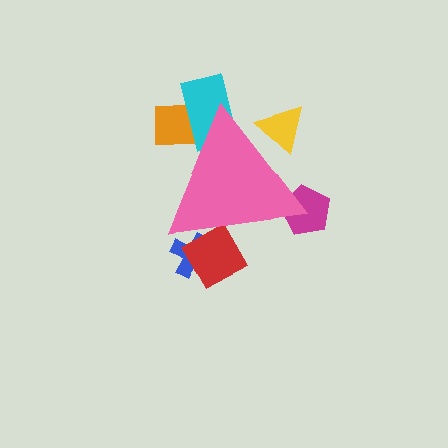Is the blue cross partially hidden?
Yes, the blue cross is partially hidden behind the pink triangle.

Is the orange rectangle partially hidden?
Yes, the orange rectangle is partially hidden behind the pink triangle.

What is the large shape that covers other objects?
A pink triangle.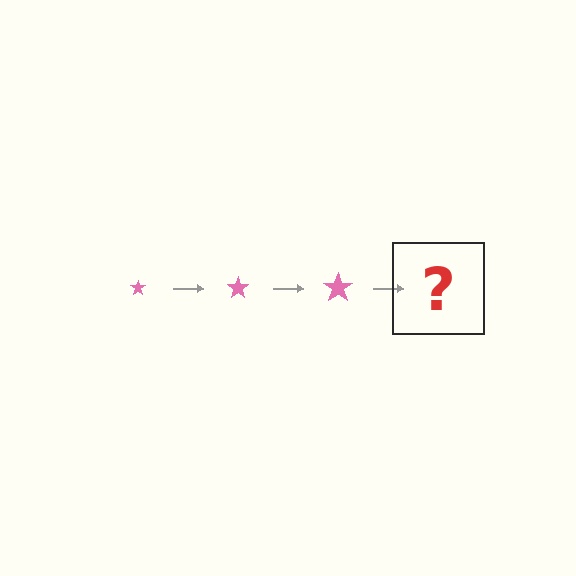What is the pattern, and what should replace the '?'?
The pattern is that the star gets progressively larger each step. The '?' should be a pink star, larger than the previous one.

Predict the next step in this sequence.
The next step is a pink star, larger than the previous one.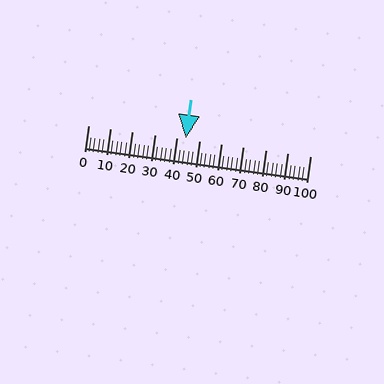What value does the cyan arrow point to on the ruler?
The cyan arrow points to approximately 44.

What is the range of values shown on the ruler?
The ruler shows values from 0 to 100.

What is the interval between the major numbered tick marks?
The major tick marks are spaced 10 units apart.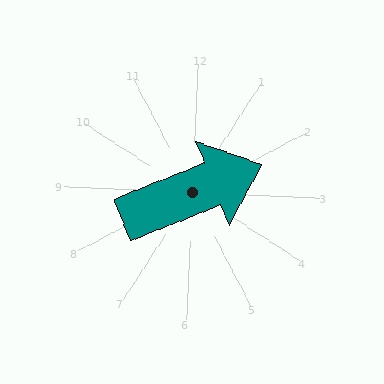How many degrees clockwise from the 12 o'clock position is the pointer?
Approximately 66 degrees.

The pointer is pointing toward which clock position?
Roughly 2 o'clock.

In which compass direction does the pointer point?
Northeast.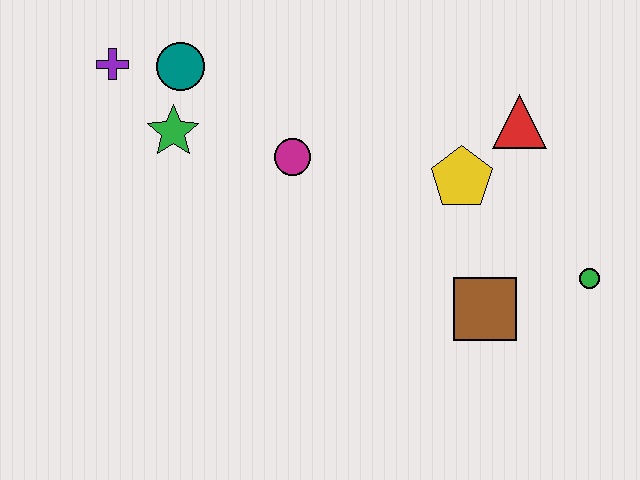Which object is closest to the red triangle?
The yellow pentagon is closest to the red triangle.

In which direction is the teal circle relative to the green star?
The teal circle is above the green star.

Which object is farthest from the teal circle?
The green circle is farthest from the teal circle.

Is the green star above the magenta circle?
Yes